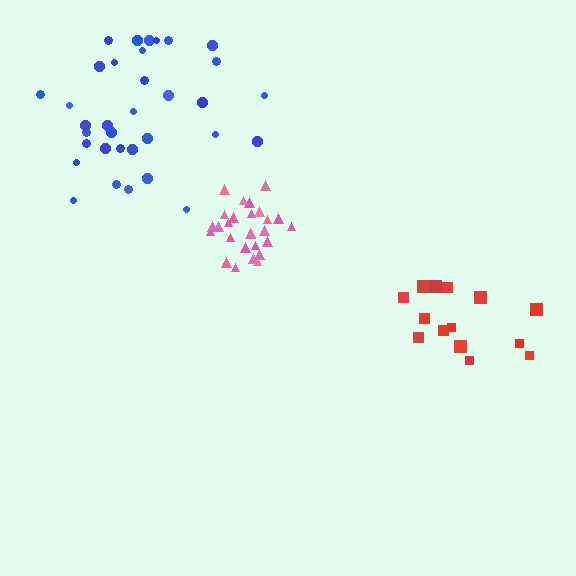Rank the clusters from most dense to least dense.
pink, blue, red.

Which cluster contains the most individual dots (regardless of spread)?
Blue (34).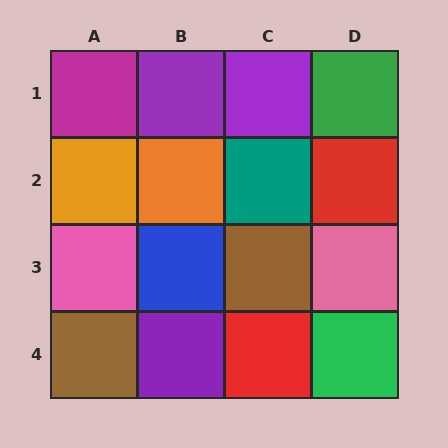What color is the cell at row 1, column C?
Purple.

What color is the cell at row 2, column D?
Red.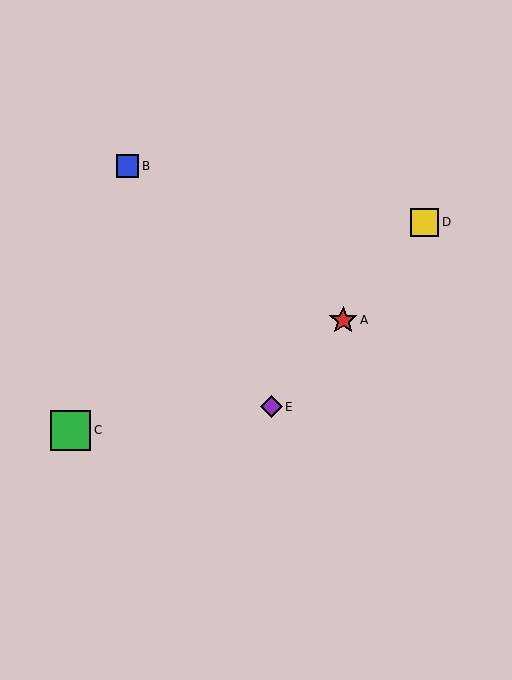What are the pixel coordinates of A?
Object A is at (343, 320).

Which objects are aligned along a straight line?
Objects A, D, E are aligned along a straight line.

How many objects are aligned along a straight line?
3 objects (A, D, E) are aligned along a straight line.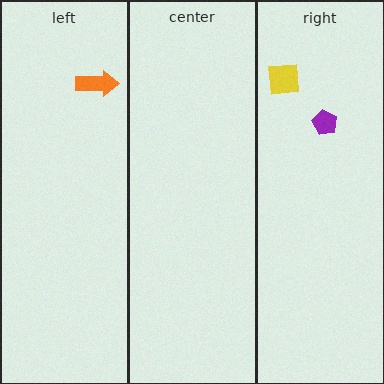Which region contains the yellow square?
The right region.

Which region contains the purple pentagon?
The right region.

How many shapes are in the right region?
2.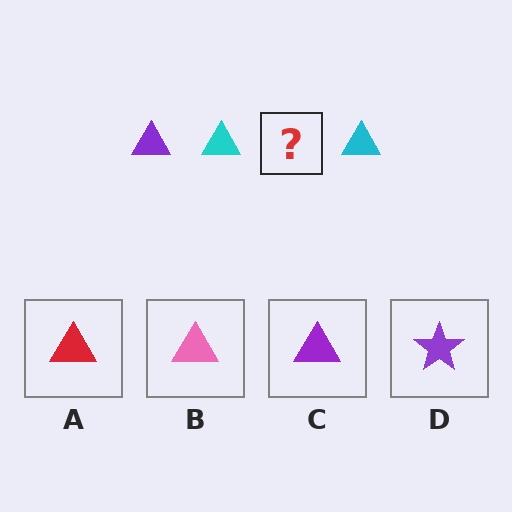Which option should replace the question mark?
Option C.